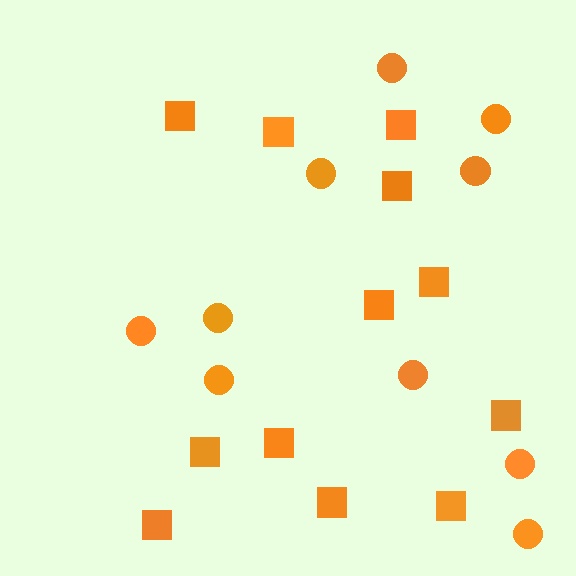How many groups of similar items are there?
There are 2 groups: one group of circles (10) and one group of squares (12).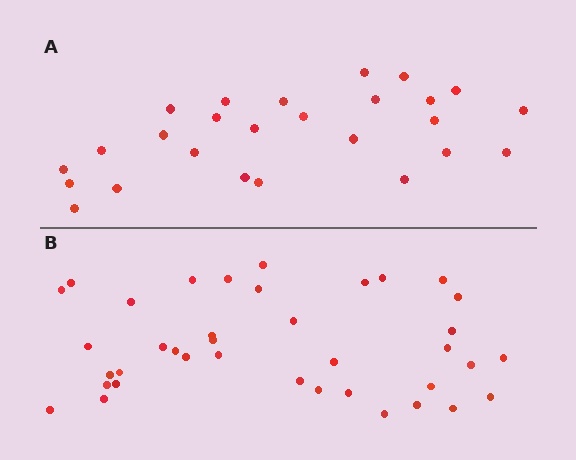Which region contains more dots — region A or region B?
Region B (the bottom region) has more dots.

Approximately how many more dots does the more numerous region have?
Region B has roughly 12 or so more dots than region A.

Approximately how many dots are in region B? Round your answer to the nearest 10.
About 40 dots. (The exact count is 38, which rounds to 40.)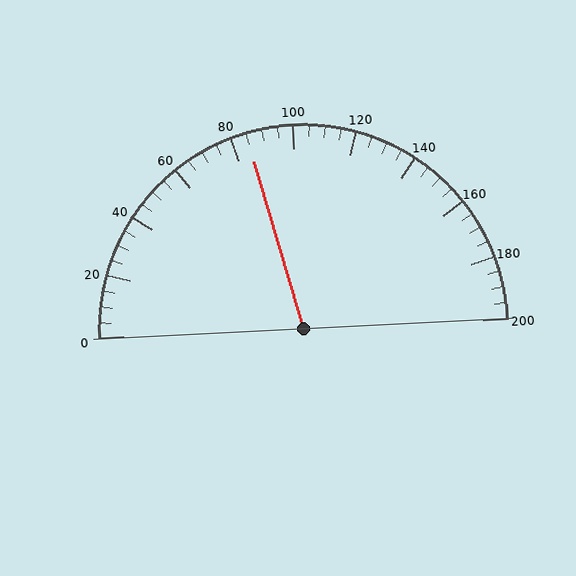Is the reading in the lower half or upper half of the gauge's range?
The reading is in the lower half of the range (0 to 200).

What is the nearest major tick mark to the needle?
The nearest major tick mark is 80.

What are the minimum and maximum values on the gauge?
The gauge ranges from 0 to 200.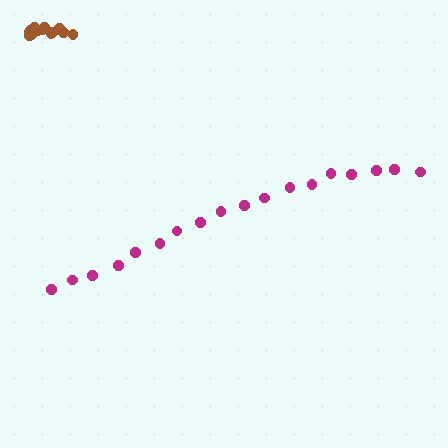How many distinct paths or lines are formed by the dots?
There are 2 distinct paths.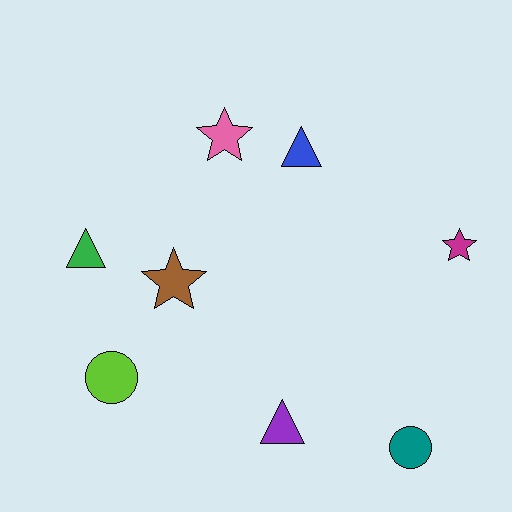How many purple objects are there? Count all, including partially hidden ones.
There is 1 purple object.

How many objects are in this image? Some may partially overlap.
There are 8 objects.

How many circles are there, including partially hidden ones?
There are 2 circles.